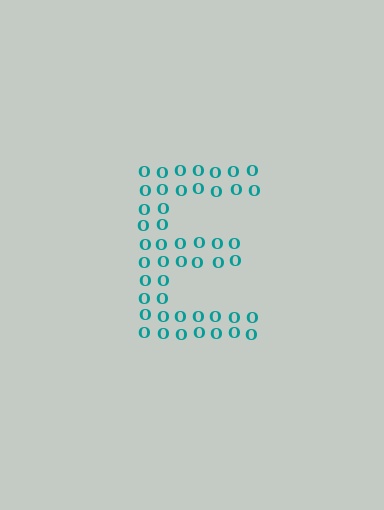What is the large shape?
The large shape is the letter E.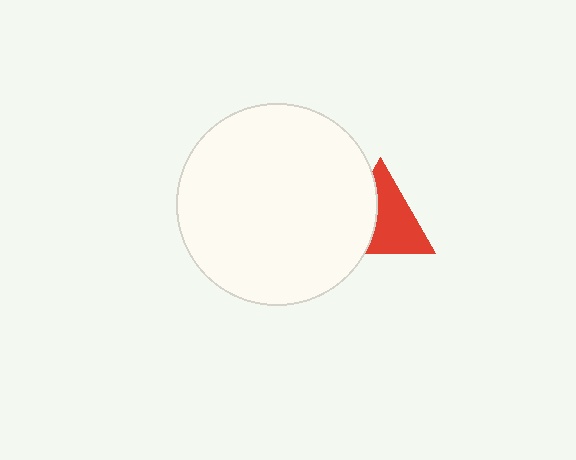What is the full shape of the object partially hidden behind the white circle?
The partially hidden object is a red triangle.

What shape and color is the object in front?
The object in front is a white circle.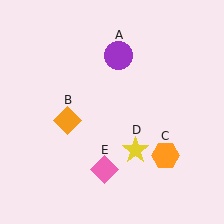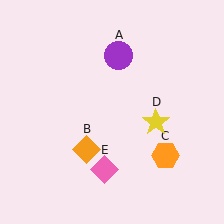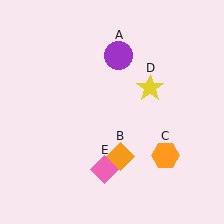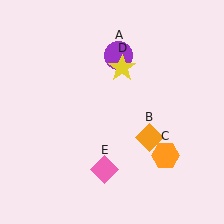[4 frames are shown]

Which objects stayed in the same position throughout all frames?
Purple circle (object A) and orange hexagon (object C) and pink diamond (object E) remained stationary.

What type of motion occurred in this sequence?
The orange diamond (object B), yellow star (object D) rotated counterclockwise around the center of the scene.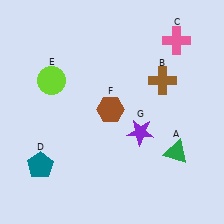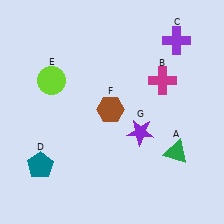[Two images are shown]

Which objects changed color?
B changed from brown to magenta. C changed from pink to purple.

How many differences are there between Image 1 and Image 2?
There are 2 differences between the two images.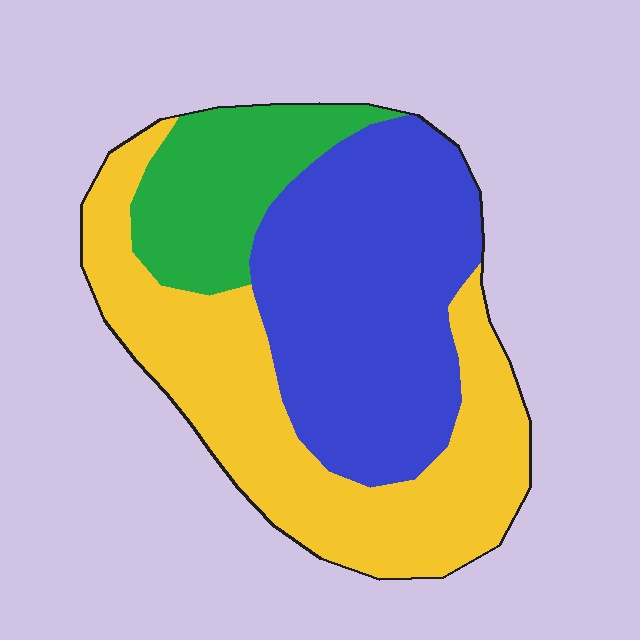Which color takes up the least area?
Green, at roughly 15%.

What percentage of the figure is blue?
Blue covers roughly 40% of the figure.